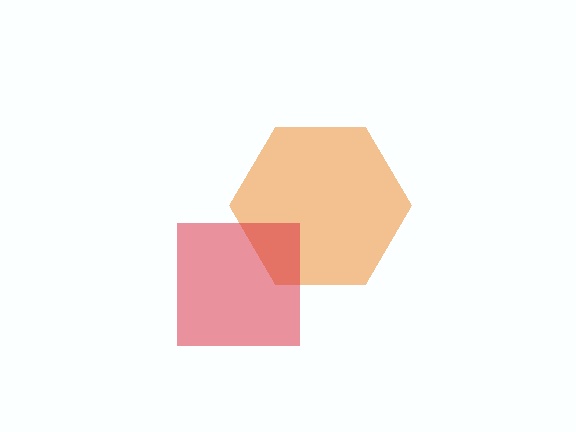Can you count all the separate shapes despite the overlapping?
Yes, there are 2 separate shapes.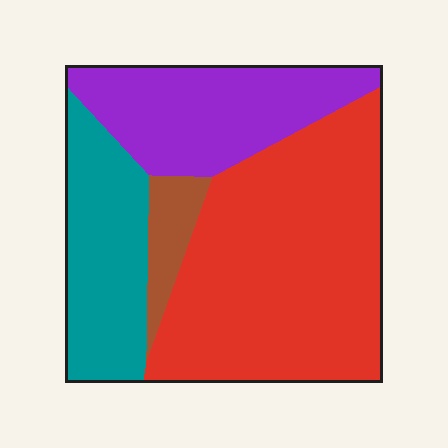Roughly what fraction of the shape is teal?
Teal covers 21% of the shape.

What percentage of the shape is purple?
Purple covers 24% of the shape.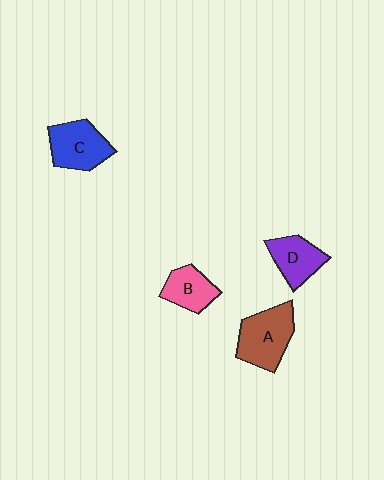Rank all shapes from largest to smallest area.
From largest to smallest: A (brown), C (blue), D (purple), B (pink).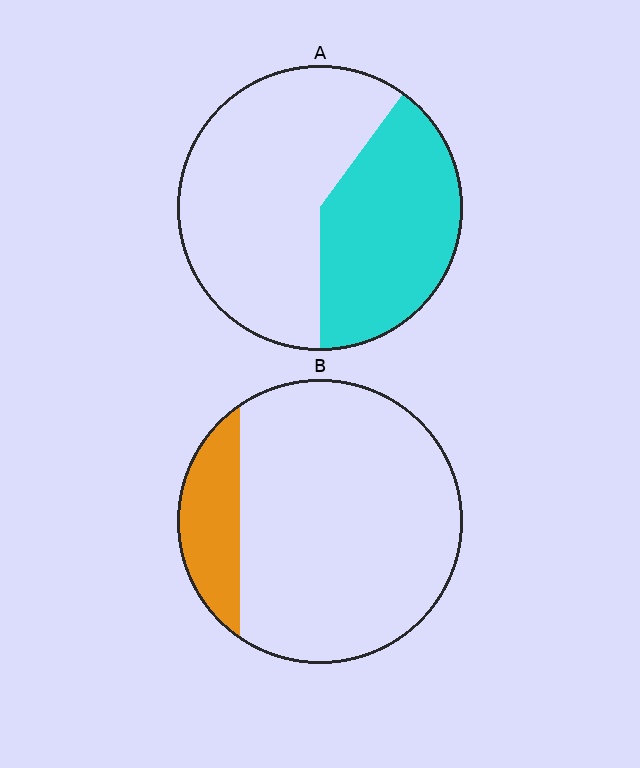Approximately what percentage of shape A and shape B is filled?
A is approximately 40% and B is approximately 15%.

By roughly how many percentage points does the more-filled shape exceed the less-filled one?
By roughly 25 percentage points (A over B).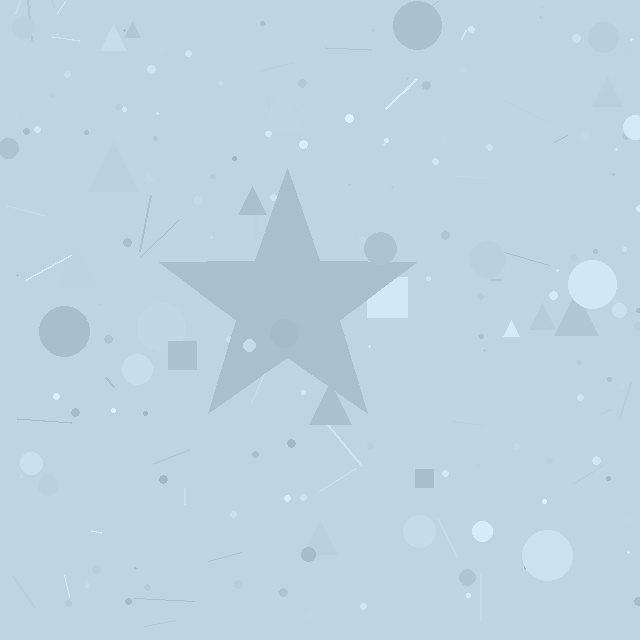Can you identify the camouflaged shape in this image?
The camouflaged shape is a star.